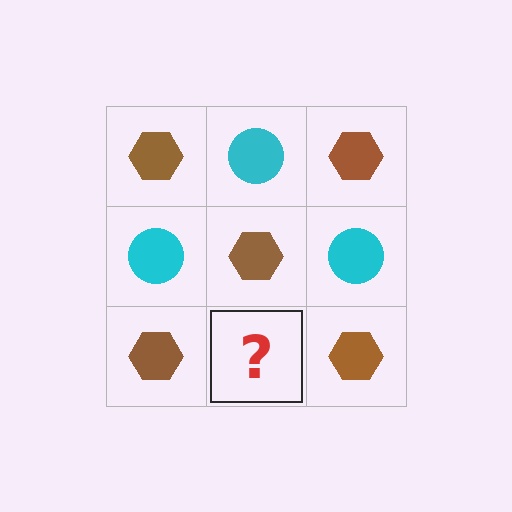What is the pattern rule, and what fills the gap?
The rule is that it alternates brown hexagon and cyan circle in a checkerboard pattern. The gap should be filled with a cyan circle.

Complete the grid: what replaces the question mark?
The question mark should be replaced with a cyan circle.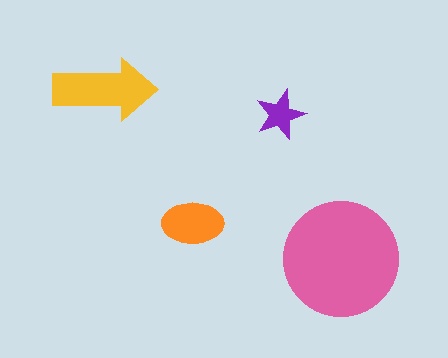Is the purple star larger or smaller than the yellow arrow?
Smaller.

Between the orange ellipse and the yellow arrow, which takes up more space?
The yellow arrow.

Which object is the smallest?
The purple star.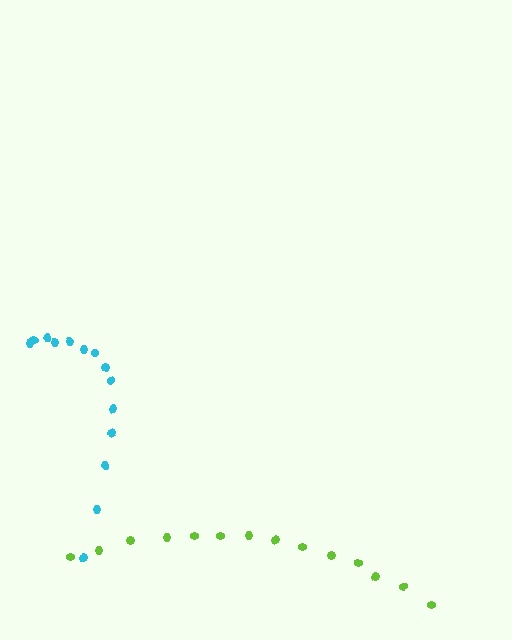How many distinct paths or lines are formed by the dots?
There are 2 distinct paths.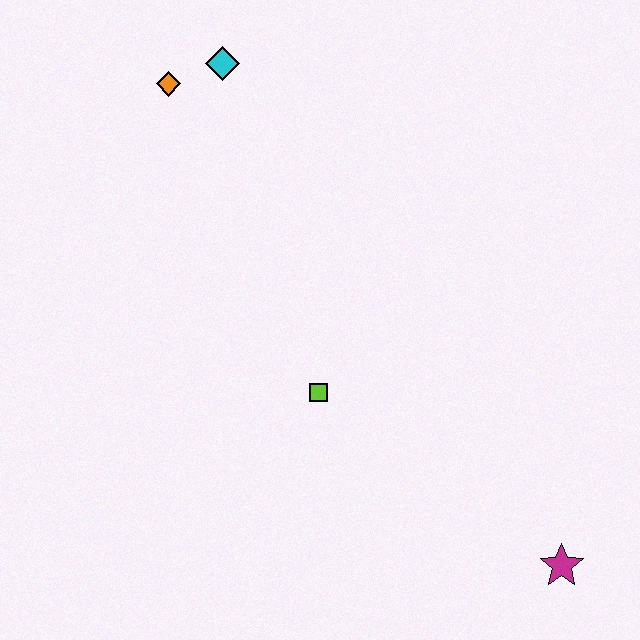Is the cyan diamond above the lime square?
Yes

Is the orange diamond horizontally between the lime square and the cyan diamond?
No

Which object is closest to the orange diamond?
The cyan diamond is closest to the orange diamond.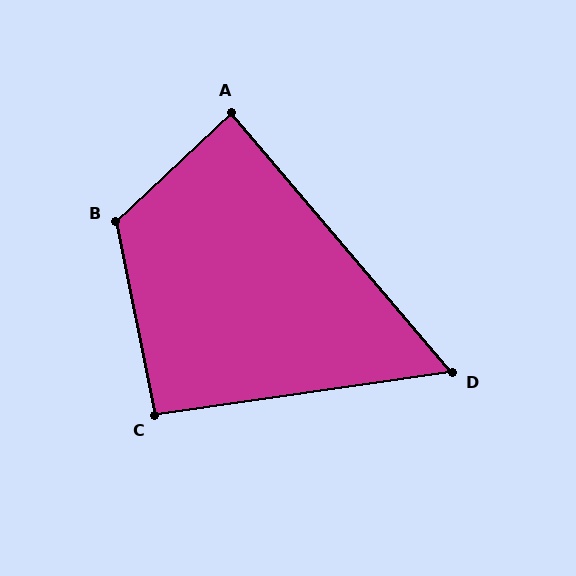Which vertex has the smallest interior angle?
D, at approximately 58 degrees.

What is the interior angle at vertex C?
Approximately 93 degrees (approximately right).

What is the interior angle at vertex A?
Approximately 87 degrees (approximately right).